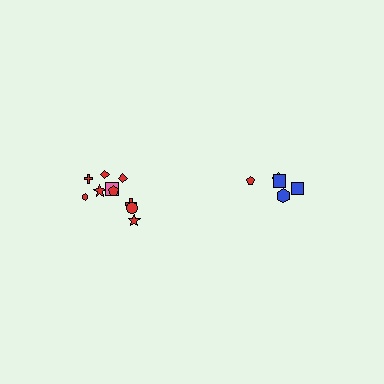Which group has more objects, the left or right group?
The left group.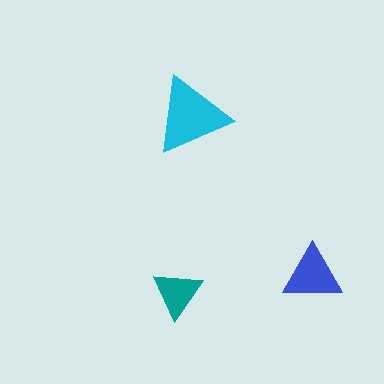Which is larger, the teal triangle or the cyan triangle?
The cyan one.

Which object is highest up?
The cyan triangle is topmost.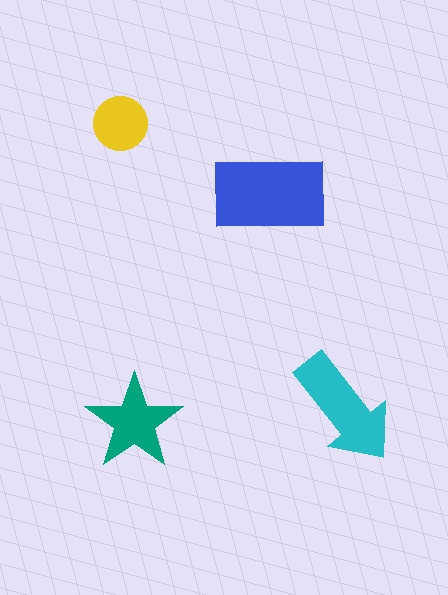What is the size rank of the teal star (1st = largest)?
3rd.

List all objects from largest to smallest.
The blue rectangle, the cyan arrow, the teal star, the yellow circle.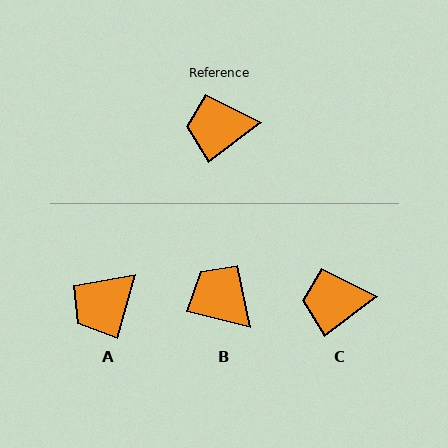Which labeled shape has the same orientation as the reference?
C.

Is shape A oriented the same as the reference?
No, it is off by about 37 degrees.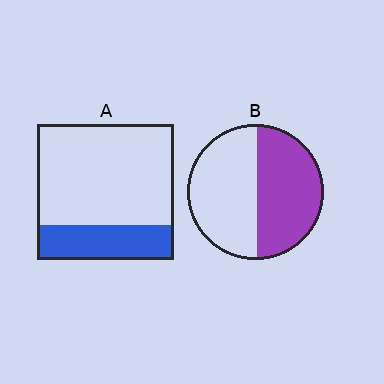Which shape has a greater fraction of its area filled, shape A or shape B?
Shape B.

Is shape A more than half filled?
No.